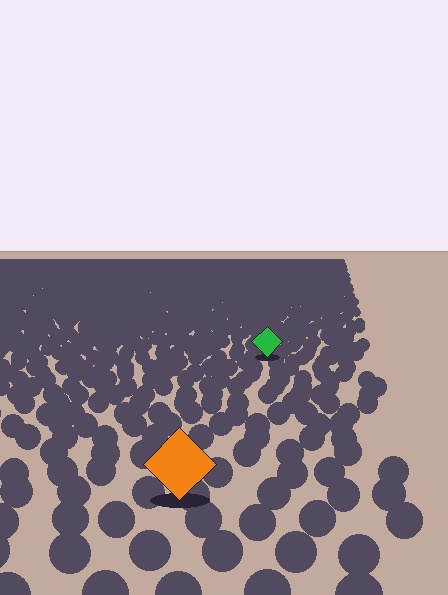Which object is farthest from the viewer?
The green diamond is farthest from the viewer. It appears smaller and the ground texture around it is denser.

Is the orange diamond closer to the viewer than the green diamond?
Yes. The orange diamond is closer — you can tell from the texture gradient: the ground texture is coarser near it.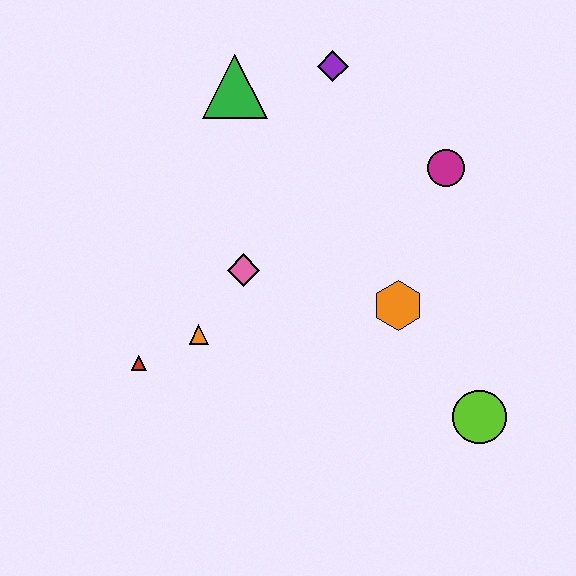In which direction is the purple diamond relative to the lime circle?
The purple diamond is above the lime circle.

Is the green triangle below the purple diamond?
Yes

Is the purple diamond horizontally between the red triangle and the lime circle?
Yes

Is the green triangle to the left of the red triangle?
No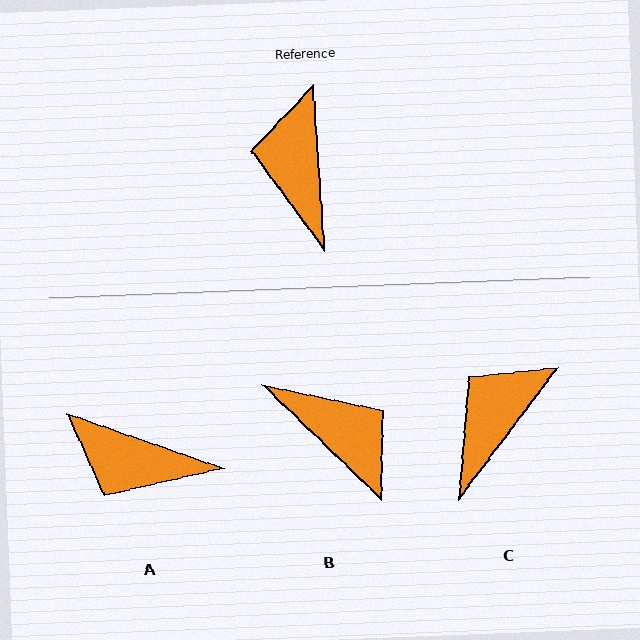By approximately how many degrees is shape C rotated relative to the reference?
Approximately 41 degrees clockwise.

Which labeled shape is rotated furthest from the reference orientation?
B, about 138 degrees away.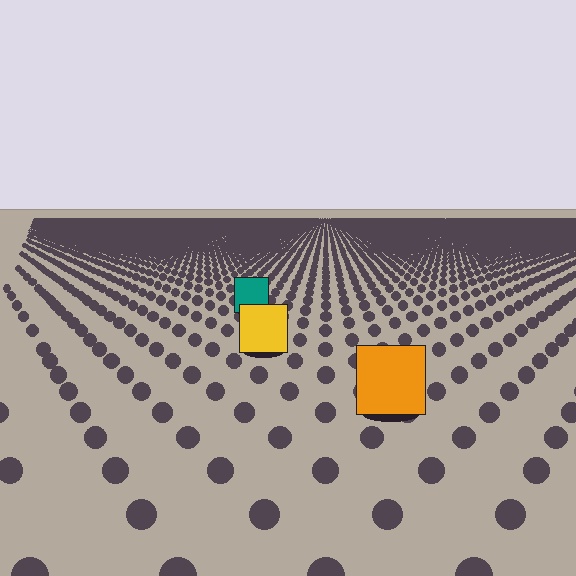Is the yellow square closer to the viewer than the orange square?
No. The orange square is closer — you can tell from the texture gradient: the ground texture is coarser near it.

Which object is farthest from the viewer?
The teal square is farthest from the viewer. It appears smaller and the ground texture around it is denser.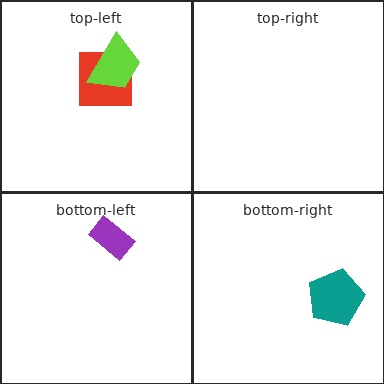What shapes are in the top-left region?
The red square, the lime trapezoid.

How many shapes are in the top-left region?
2.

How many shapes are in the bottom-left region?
1.